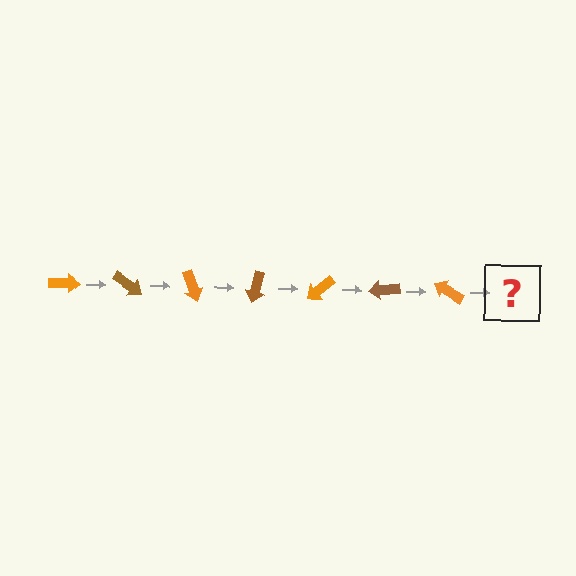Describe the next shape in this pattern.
It should be a brown arrow, rotated 245 degrees from the start.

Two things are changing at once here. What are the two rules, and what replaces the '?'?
The two rules are that it rotates 35 degrees each step and the color cycles through orange and brown. The '?' should be a brown arrow, rotated 245 degrees from the start.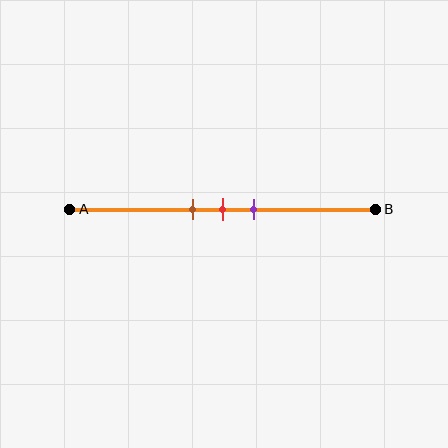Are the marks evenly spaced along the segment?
Yes, the marks are approximately evenly spaced.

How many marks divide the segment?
There are 3 marks dividing the segment.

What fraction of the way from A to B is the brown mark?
The brown mark is approximately 40% (0.4) of the way from A to B.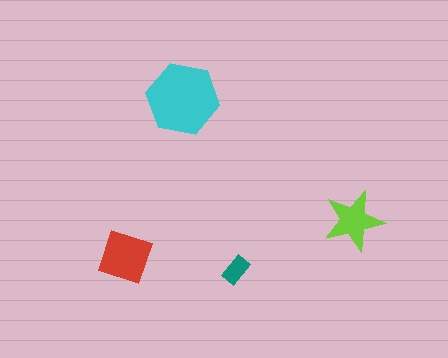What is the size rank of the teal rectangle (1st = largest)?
4th.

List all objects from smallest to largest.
The teal rectangle, the lime star, the red square, the cyan hexagon.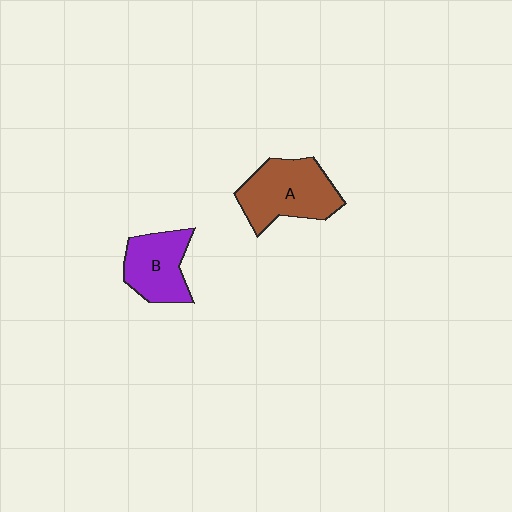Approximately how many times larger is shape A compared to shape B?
Approximately 1.3 times.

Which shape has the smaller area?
Shape B (purple).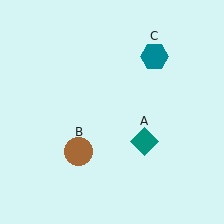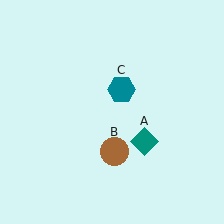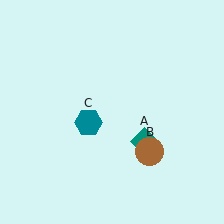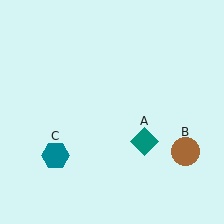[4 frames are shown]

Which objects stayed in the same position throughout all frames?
Teal diamond (object A) remained stationary.